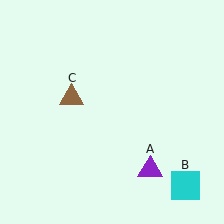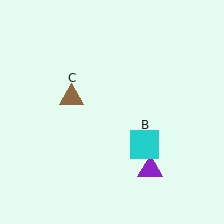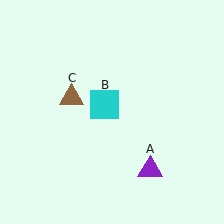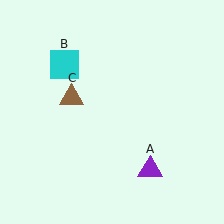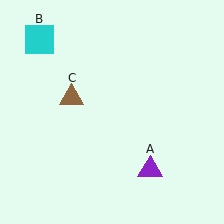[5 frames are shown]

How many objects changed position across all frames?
1 object changed position: cyan square (object B).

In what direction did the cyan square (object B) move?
The cyan square (object B) moved up and to the left.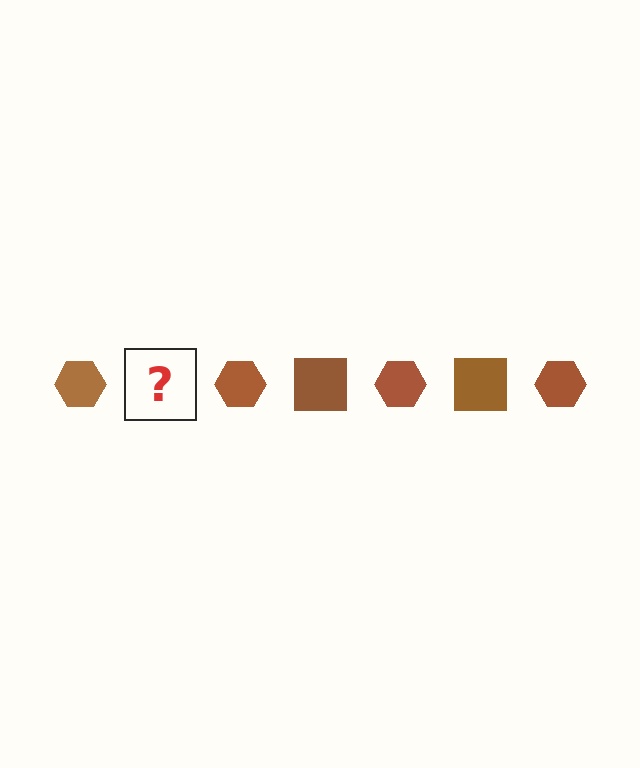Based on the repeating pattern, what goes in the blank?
The blank should be a brown square.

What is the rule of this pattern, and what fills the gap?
The rule is that the pattern cycles through hexagon, square shapes in brown. The gap should be filled with a brown square.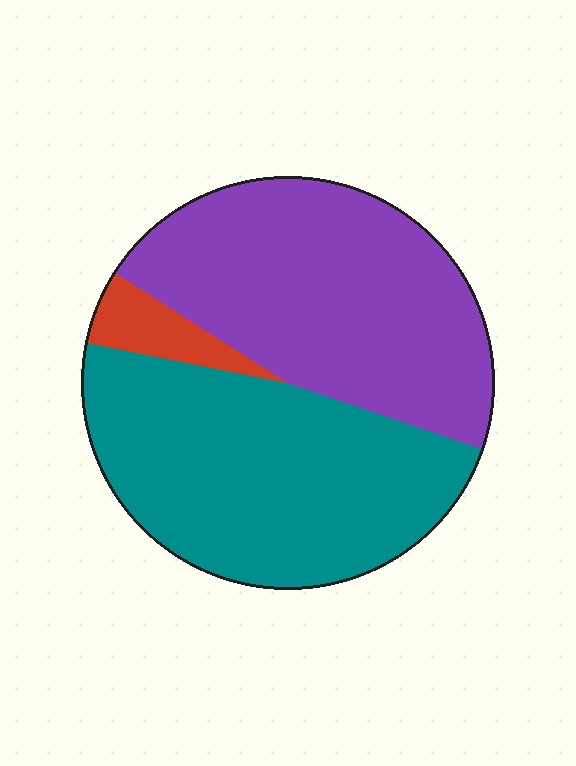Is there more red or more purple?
Purple.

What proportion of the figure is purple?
Purple covers 46% of the figure.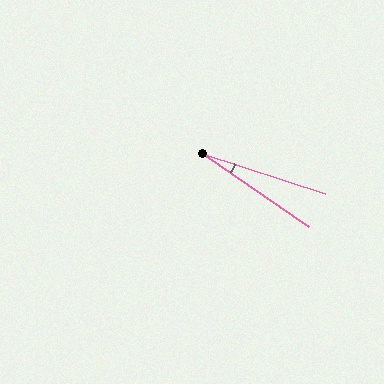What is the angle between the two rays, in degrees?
Approximately 17 degrees.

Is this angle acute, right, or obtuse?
It is acute.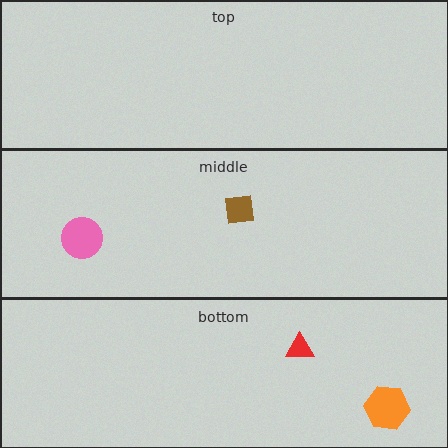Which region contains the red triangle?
The bottom region.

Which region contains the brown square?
The middle region.